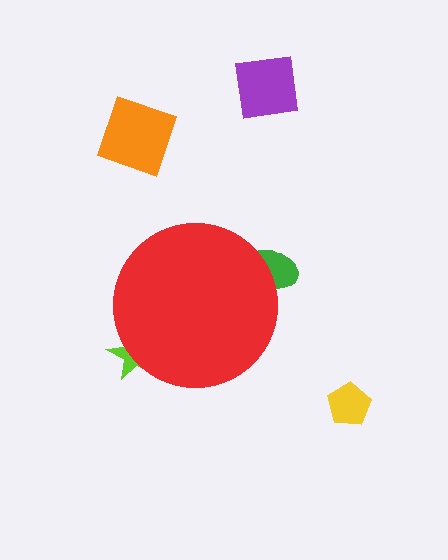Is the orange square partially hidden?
No, the orange square is fully visible.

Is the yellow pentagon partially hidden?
No, the yellow pentagon is fully visible.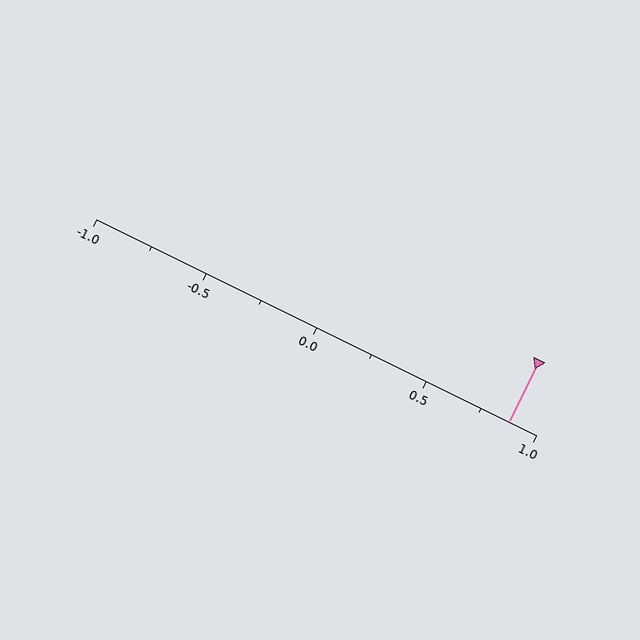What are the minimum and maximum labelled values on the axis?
The axis runs from -1.0 to 1.0.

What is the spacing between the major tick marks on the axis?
The major ticks are spaced 0.5 apart.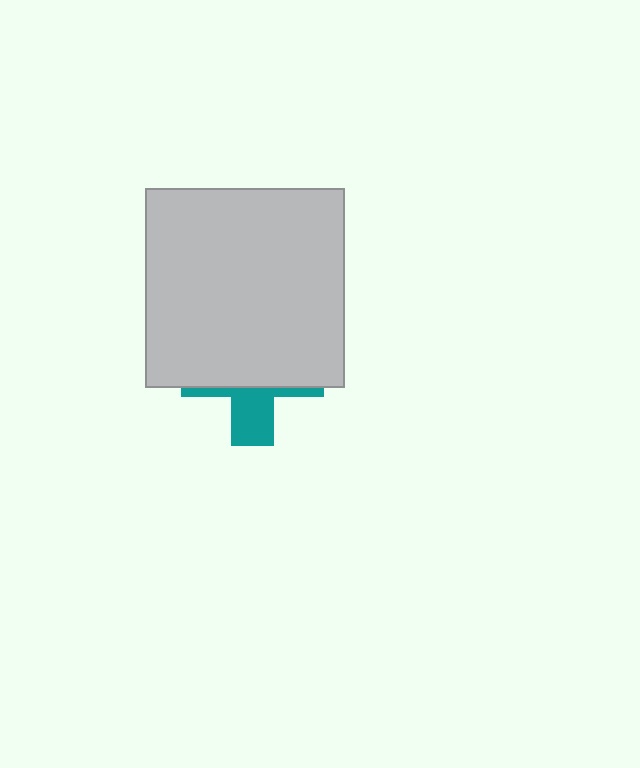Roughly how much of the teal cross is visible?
A small part of it is visible (roughly 33%).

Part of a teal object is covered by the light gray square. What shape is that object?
It is a cross.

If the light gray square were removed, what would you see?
You would see the complete teal cross.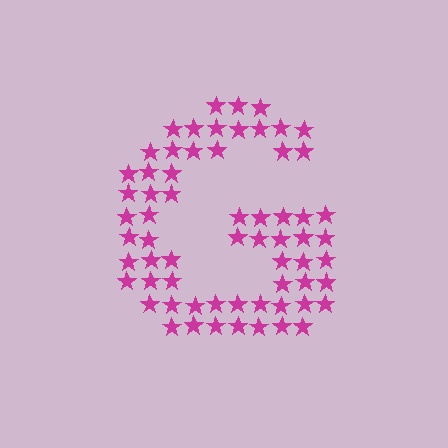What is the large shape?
The large shape is the letter G.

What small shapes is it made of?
It is made of small stars.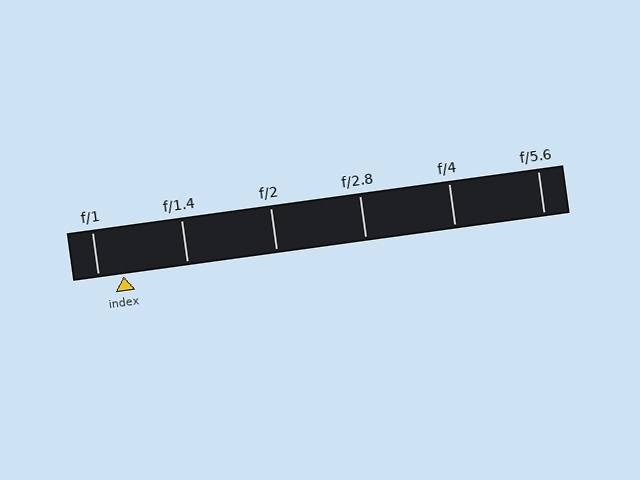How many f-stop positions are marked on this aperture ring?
There are 6 f-stop positions marked.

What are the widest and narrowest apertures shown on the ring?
The widest aperture shown is f/1 and the narrowest is f/5.6.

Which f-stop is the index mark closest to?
The index mark is closest to f/1.